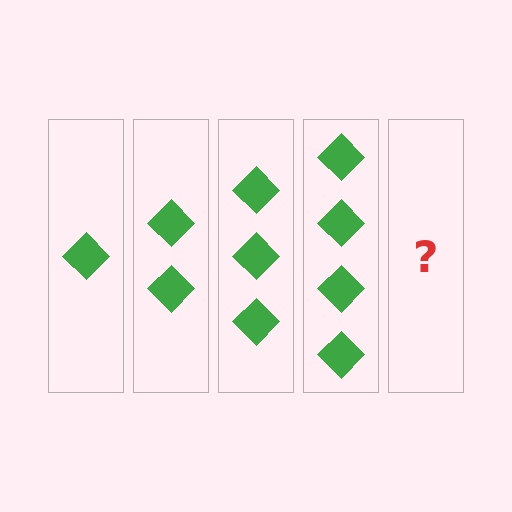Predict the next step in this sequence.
The next step is 5 diamonds.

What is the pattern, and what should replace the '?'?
The pattern is that each step adds one more diamond. The '?' should be 5 diamonds.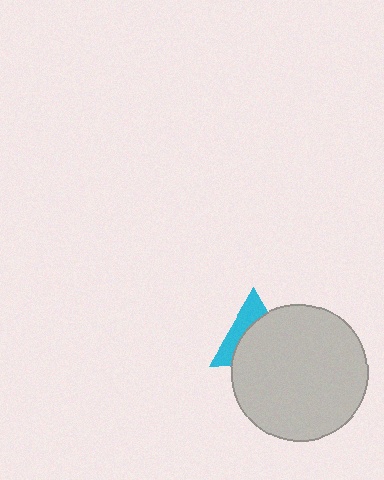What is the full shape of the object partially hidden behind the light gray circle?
The partially hidden object is a cyan triangle.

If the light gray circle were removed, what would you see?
You would see the complete cyan triangle.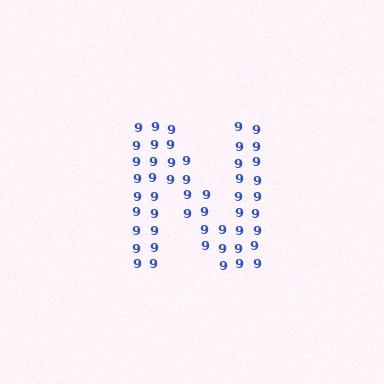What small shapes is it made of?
It is made of small digit 9's.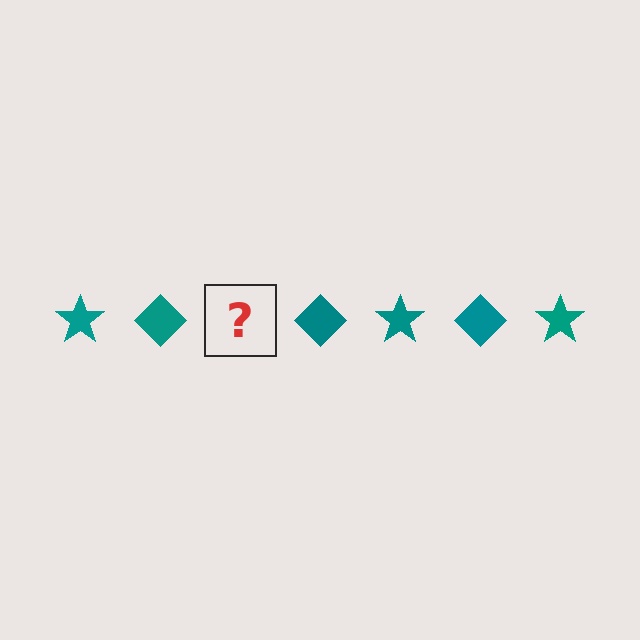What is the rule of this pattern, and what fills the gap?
The rule is that the pattern cycles through star, diamond shapes in teal. The gap should be filled with a teal star.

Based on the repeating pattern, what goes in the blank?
The blank should be a teal star.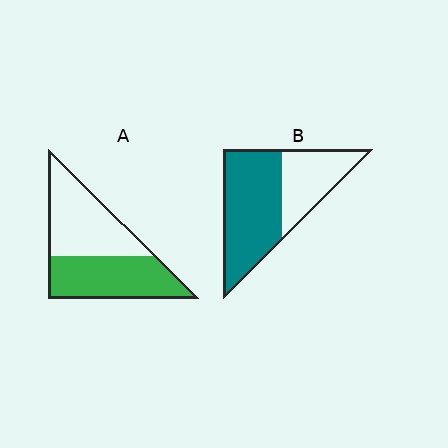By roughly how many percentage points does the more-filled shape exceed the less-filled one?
By roughly 15 percentage points (B over A).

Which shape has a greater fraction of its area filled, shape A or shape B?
Shape B.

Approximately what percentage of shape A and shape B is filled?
A is approximately 50% and B is approximately 65%.